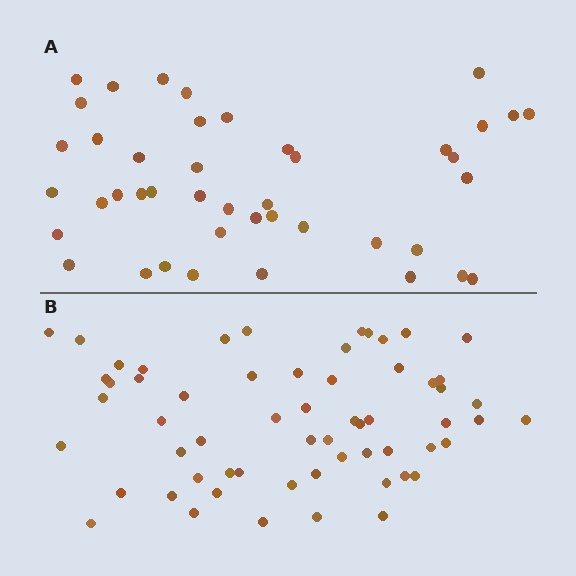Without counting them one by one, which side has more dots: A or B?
Region B (the bottom region) has more dots.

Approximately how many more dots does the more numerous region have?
Region B has approximately 15 more dots than region A.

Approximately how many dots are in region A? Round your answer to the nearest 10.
About 40 dots. (The exact count is 43, which rounds to 40.)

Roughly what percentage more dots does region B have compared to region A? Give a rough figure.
About 40% more.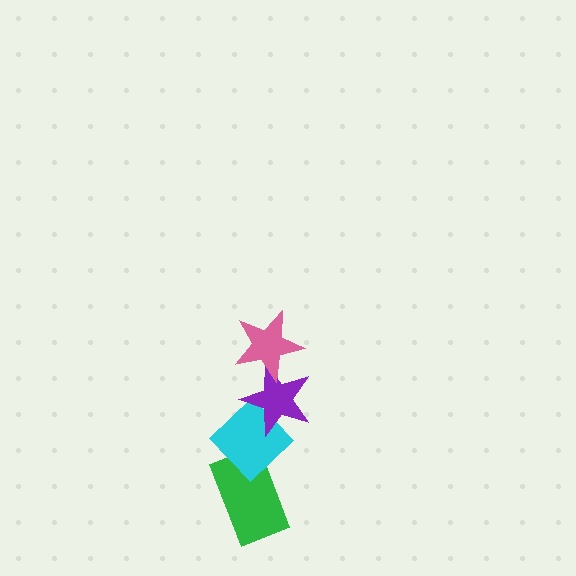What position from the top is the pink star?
The pink star is 1st from the top.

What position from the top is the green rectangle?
The green rectangle is 4th from the top.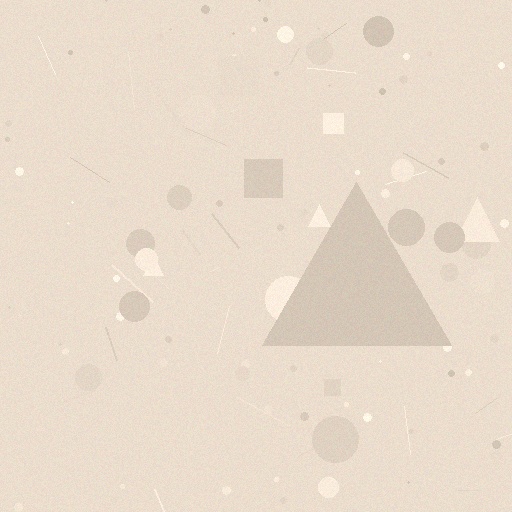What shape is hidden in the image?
A triangle is hidden in the image.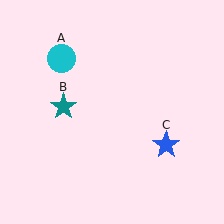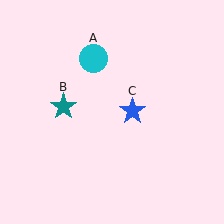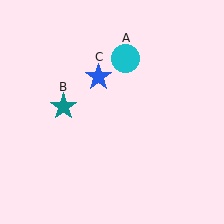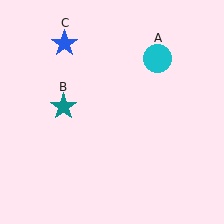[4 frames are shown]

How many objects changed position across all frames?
2 objects changed position: cyan circle (object A), blue star (object C).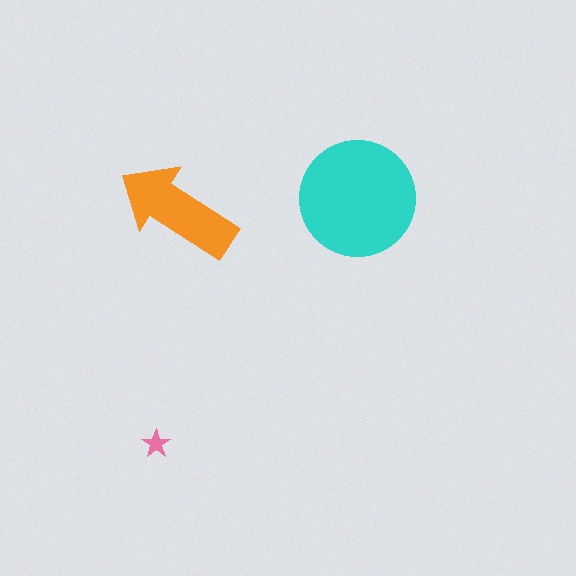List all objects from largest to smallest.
The cyan circle, the orange arrow, the pink star.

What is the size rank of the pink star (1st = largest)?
3rd.